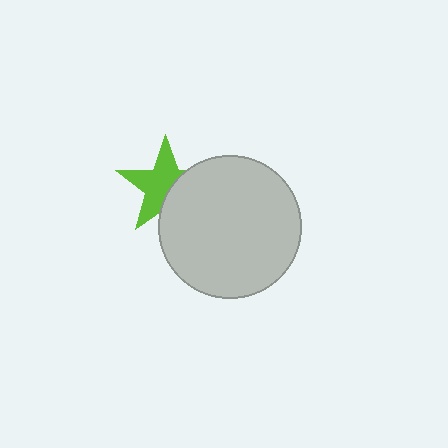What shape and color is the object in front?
The object in front is a light gray circle.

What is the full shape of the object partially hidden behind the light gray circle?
The partially hidden object is a lime star.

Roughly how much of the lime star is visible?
About half of it is visible (roughly 62%).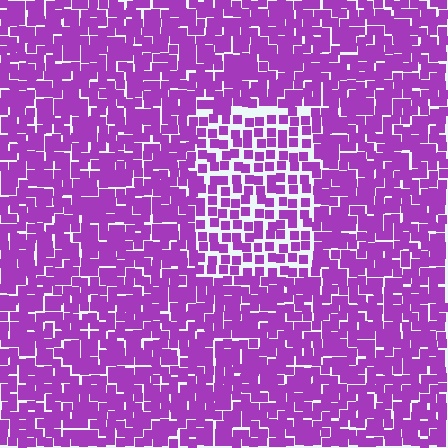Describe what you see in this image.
The image contains small purple elements arranged at two different densities. A rectangle-shaped region is visible where the elements are less densely packed than the surrounding area.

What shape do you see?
I see a rectangle.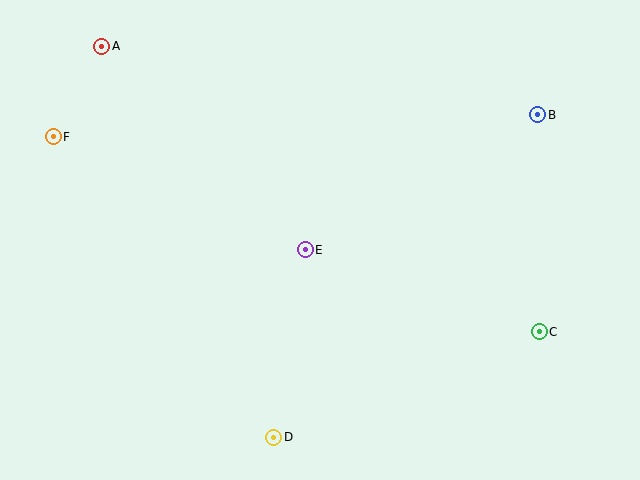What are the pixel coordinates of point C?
Point C is at (539, 332).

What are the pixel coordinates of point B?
Point B is at (538, 115).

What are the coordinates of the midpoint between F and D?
The midpoint between F and D is at (164, 287).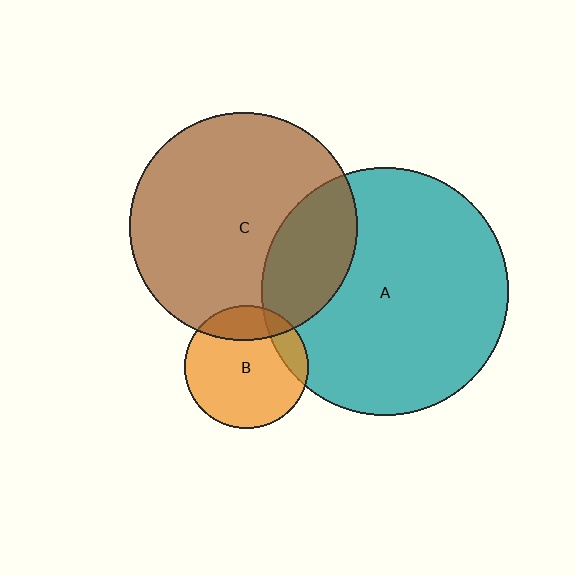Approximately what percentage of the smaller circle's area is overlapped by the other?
Approximately 25%.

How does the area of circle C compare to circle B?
Approximately 3.4 times.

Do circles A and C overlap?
Yes.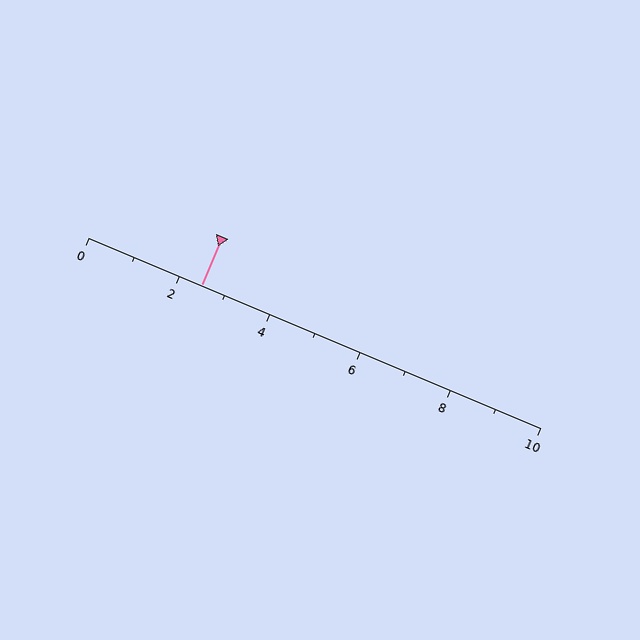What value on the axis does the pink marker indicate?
The marker indicates approximately 2.5.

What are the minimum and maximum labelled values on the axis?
The axis runs from 0 to 10.